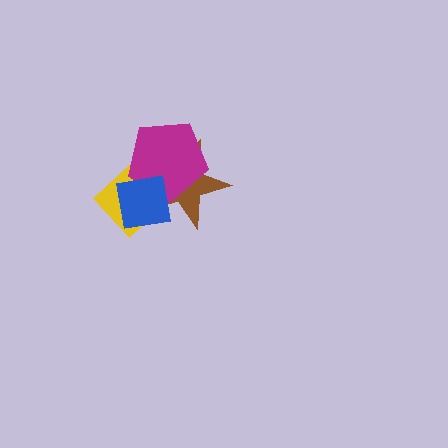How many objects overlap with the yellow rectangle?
3 objects overlap with the yellow rectangle.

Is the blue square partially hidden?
No, no other shape covers it.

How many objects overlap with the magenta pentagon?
3 objects overlap with the magenta pentagon.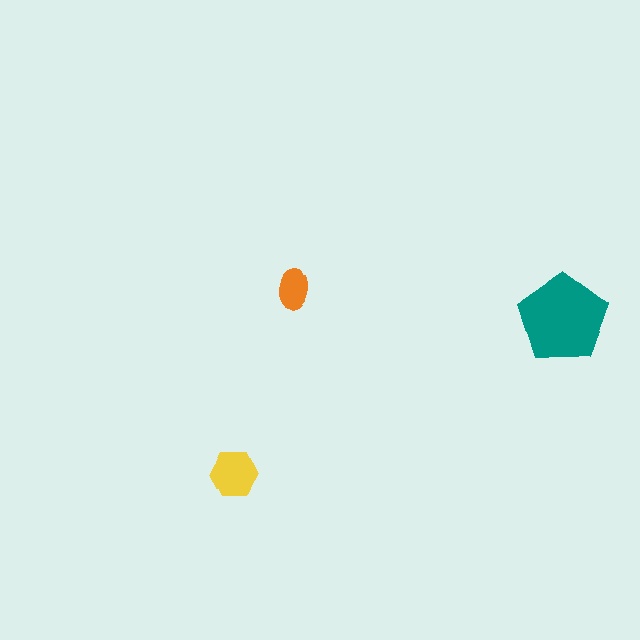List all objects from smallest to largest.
The orange ellipse, the yellow hexagon, the teal pentagon.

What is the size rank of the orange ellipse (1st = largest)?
3rd.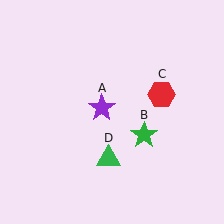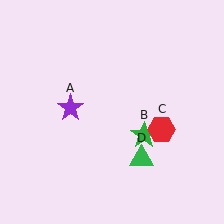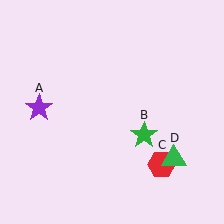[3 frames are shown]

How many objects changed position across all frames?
3 objects changed position: purple star (object A), red hexagon (object C), green triangle (object D).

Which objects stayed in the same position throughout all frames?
Green star (object B) remained stationary.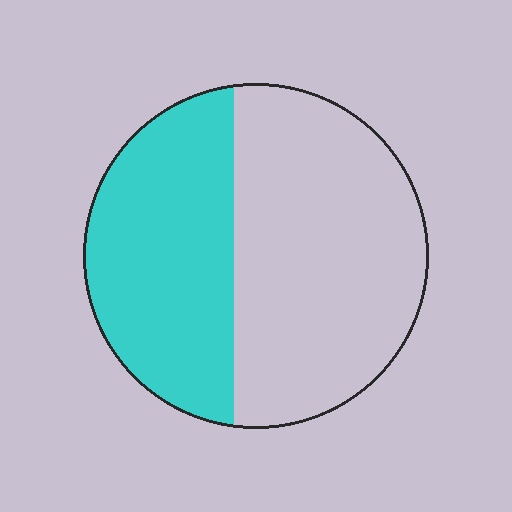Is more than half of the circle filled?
No.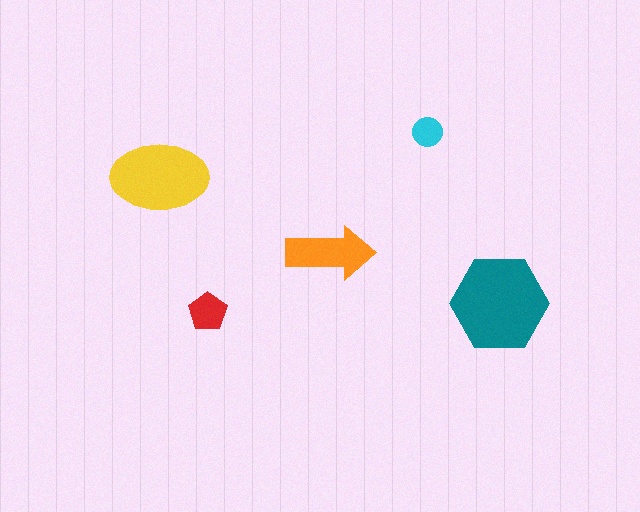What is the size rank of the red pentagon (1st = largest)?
4th.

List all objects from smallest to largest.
The cyan circle, the red pentagon, the orange arrow, the yellow ellipse, the teal hexagon.